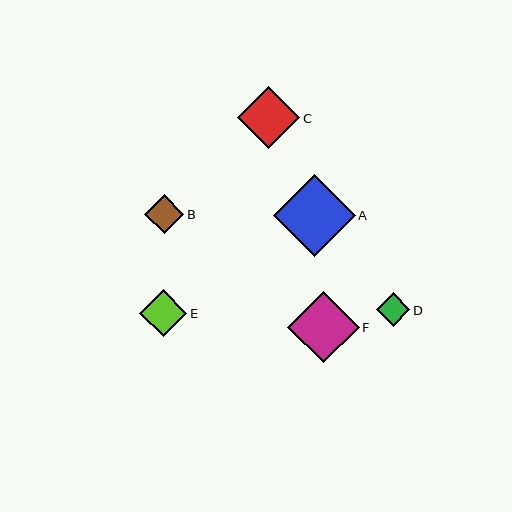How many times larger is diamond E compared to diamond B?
Diamond E is approximately 1.2 times the size of diamond B.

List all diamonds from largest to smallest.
From largest to smallest: A, F, C, E, B, D.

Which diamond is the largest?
Diamond A is the largest with a size of approximately 82 pixels.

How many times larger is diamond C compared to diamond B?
Diamond C is approximately 1.6 times the size of diamond B.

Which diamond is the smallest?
Diamond D is the smallest with a size of approximately 34 pixels.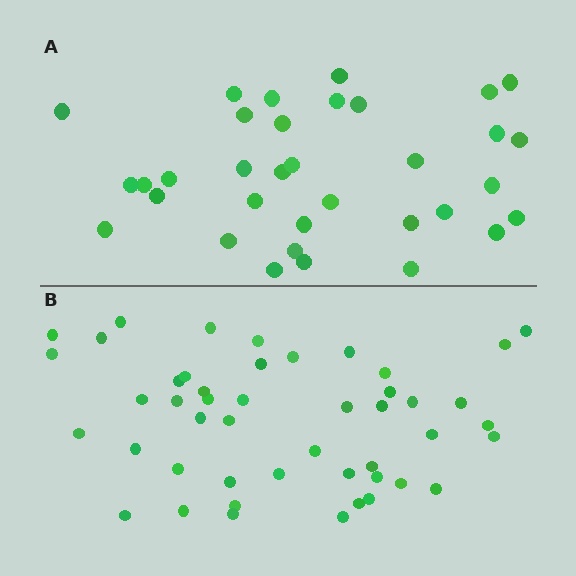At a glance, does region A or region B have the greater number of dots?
Region B (the bottom region) has more dots.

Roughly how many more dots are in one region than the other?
Region B has approximately 15 more dots than region A.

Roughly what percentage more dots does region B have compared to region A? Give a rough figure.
About 40% more.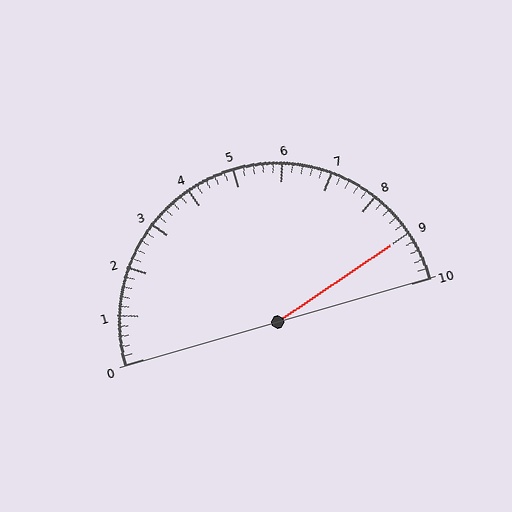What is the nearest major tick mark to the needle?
The nearest major tick mark is 9.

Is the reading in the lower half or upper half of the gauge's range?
The reading is in the upper half of the range (0 to 10).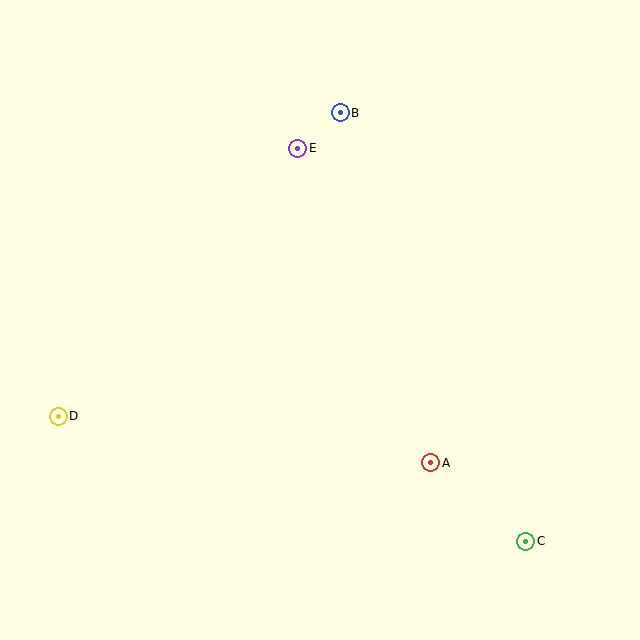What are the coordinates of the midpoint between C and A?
The midpoint between C and A is at (478, 502).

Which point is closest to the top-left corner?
Point E is closest to the top-left corner.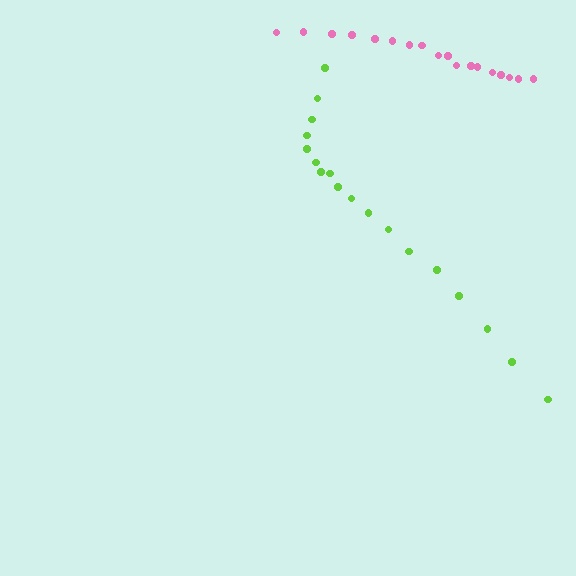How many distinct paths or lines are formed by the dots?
There are 2 distinct paths.